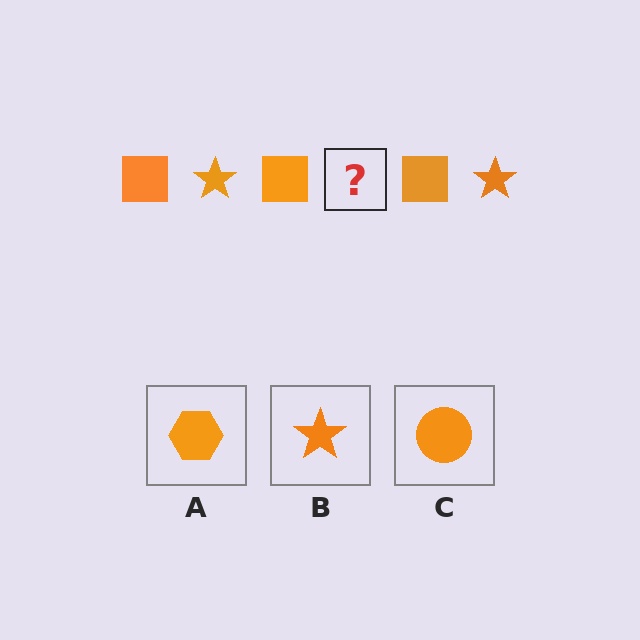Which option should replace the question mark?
Option B.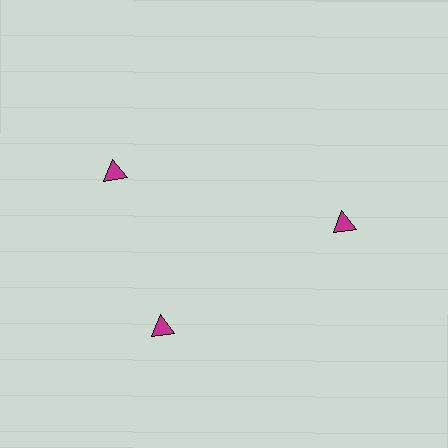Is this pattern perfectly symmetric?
No. The 3 magenta triangles are arranged in a ring, but one element near the 11 o'clock position is rotated out of alignment along the ring, breaking the 3-fold rotational symmetry.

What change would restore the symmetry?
The symmetry would be restored by rotating it back into even spacing with its neighbors so that all 3 triangles sit at equal angles and equal distance from the center.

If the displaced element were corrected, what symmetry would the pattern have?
It would have 3-fold rotational symmetry — the pattern would map onto itself every 120 degrees.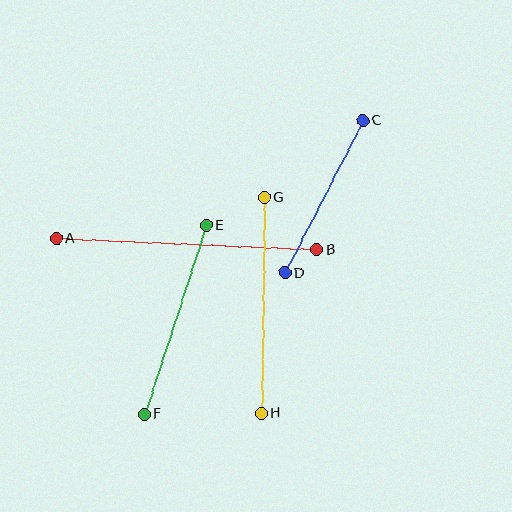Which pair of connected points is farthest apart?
Points A and B are farthest apart.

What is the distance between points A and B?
The distance is approximately 260 pixels.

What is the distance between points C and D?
The distance is approximately 171 pixels.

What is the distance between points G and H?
The distance is approximately 216 pixels.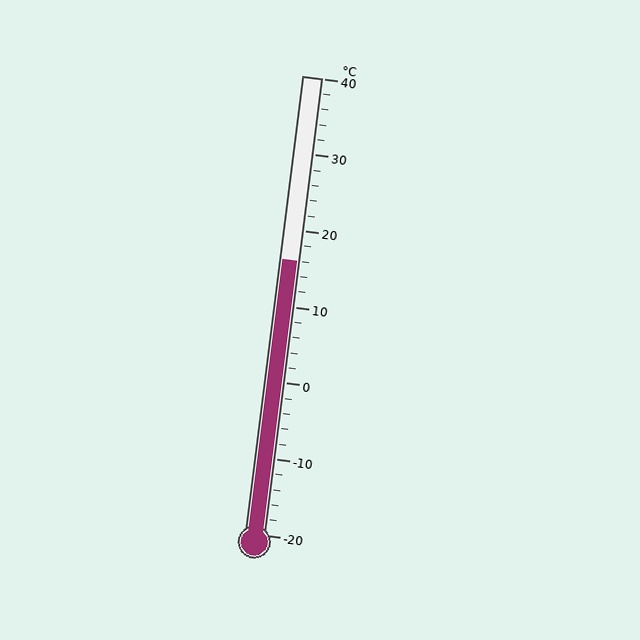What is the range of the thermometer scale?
The thermometer scale ranges from -20°C to 40°C.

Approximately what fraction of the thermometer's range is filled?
The thermometer is filled to approximately 60% of its range.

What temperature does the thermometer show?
The thermometer shows approximately 16°C.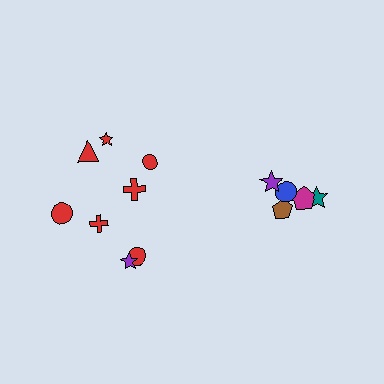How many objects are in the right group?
There are 5 objects.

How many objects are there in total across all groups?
There are 13 objects.